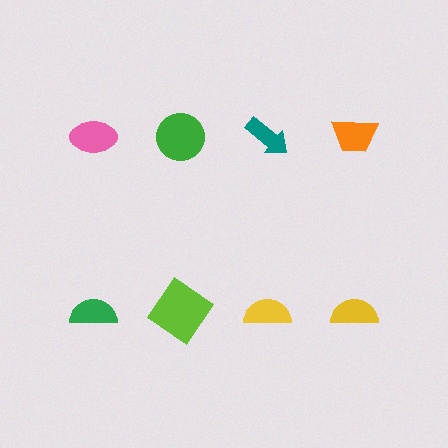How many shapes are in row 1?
4 shapes.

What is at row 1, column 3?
A teal arrow.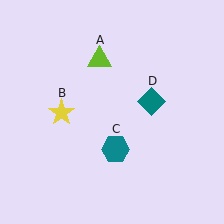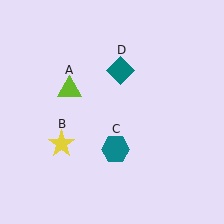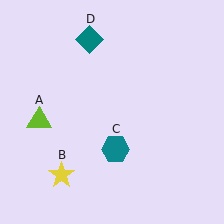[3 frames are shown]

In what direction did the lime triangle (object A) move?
The lime triangle (object A) moved down and to the left.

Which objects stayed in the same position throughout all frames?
Teal hexagon (object C) remained stationary.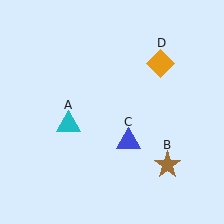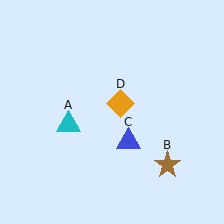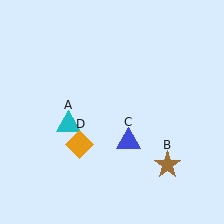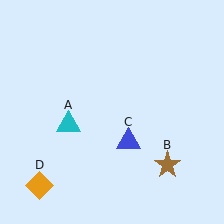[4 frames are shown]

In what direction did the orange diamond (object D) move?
The orange diamond (object D) moved down and to the left.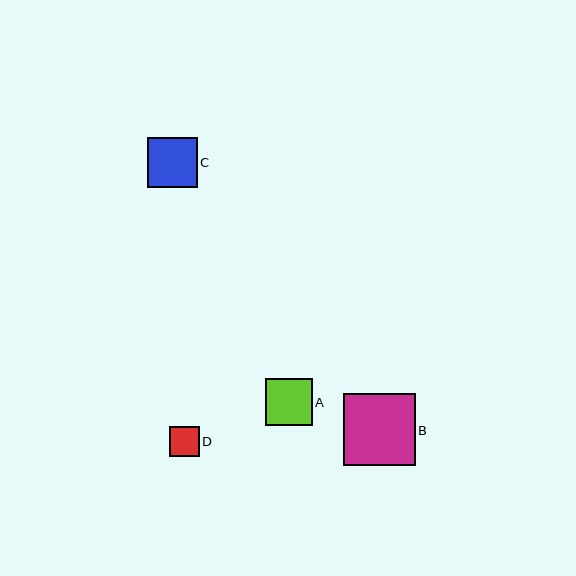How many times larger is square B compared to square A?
Square B is approximately 1.5 times the size of square A.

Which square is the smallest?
Square D is the smallest with a size of approximately 30 pixels.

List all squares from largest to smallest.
From largest to smallest: B, C, A, D.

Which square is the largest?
Square B is the largest with a size of approximately 72 pixels.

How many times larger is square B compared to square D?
Square B is approximately 2.4 times the size of square D.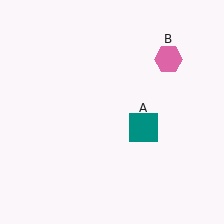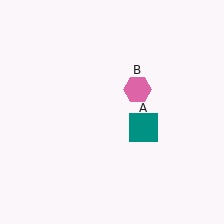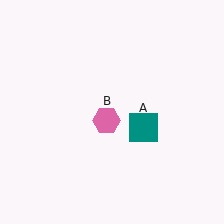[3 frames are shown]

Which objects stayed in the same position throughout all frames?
Teal square (object A) remained stationary.